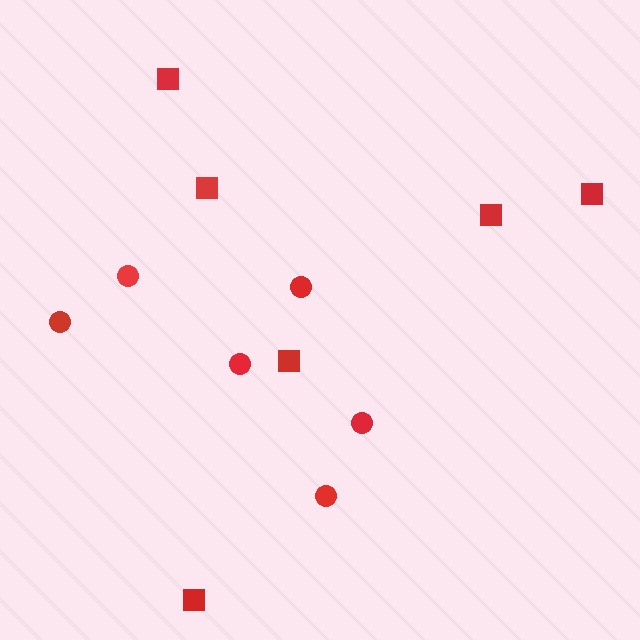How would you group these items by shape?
There are 2 groups: one group of squares (6) and one group of circles (6).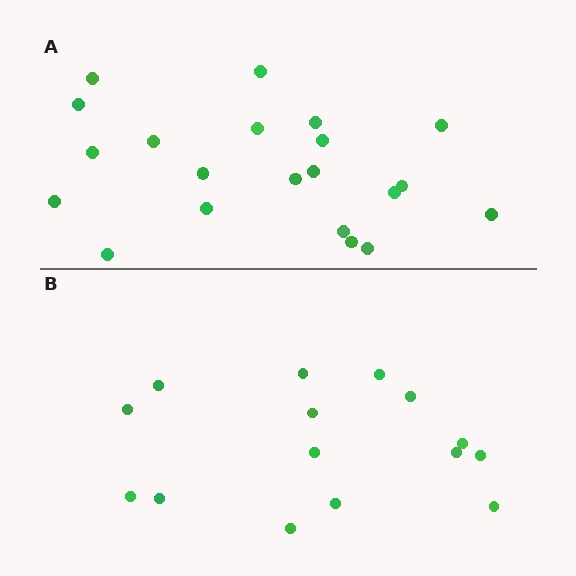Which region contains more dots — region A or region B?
Region A (the top region) has more dots.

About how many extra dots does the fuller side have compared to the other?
Region A has about 6 more dots than region B.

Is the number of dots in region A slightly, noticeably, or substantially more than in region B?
Region A has noticeably more, but not dramatically so. The ratio is roughly 1.4 to 1.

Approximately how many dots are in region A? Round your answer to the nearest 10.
About 20 dots. (The exact count is 21, which rounds to 20.)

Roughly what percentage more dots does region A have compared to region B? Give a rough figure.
About 40% more.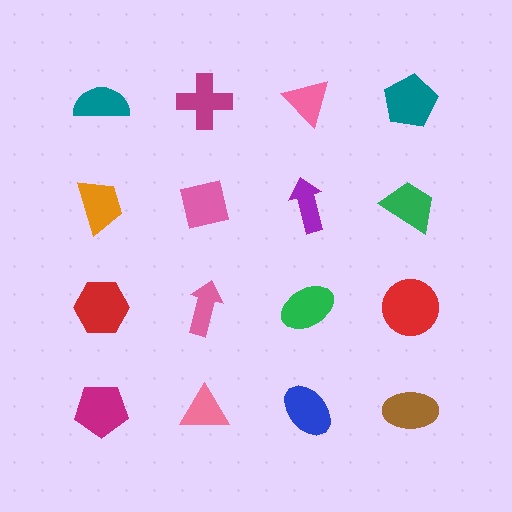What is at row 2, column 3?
A purple arrow.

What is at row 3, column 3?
A green ellipse.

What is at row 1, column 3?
A pink triangle.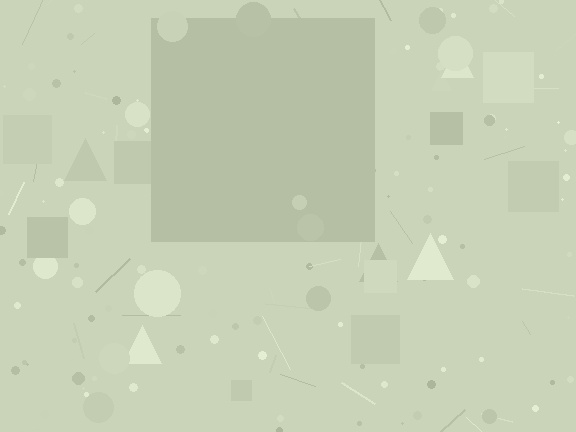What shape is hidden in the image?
A square is hidden in the image.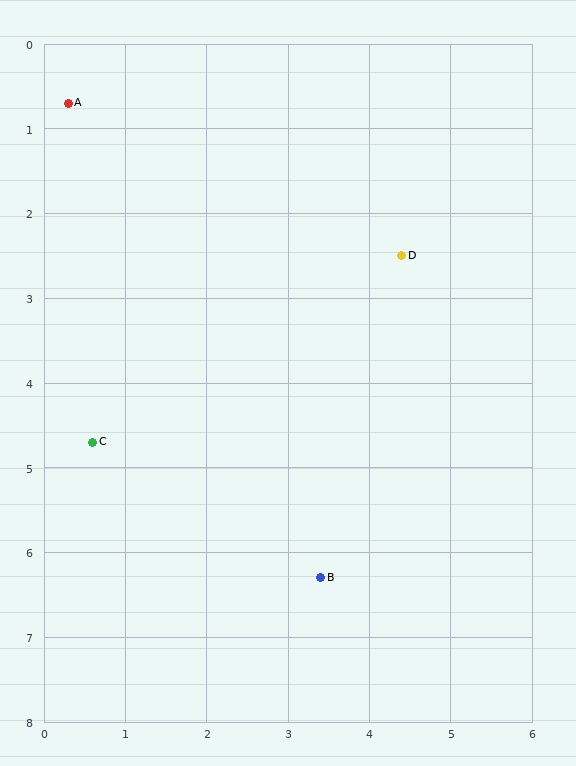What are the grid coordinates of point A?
Point A is at approximately (0.3, 0.7).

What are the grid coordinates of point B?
Point B is at approximately (3.4, 6.3).